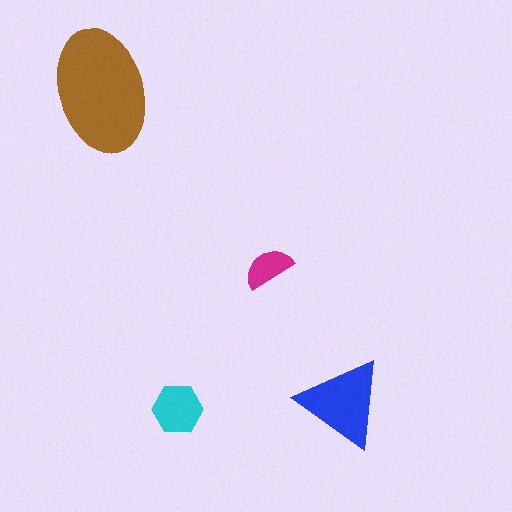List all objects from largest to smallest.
The brown ellipse, the blue triangle, the cyan hexagon, the magenta semicircle.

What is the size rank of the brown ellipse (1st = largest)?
1st.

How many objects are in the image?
There are 4 objects in the image.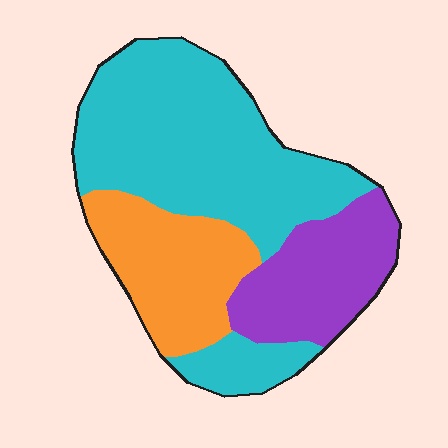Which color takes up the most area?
Cyan, at roughly 55%.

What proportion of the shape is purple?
Purple covers 22% of the shape.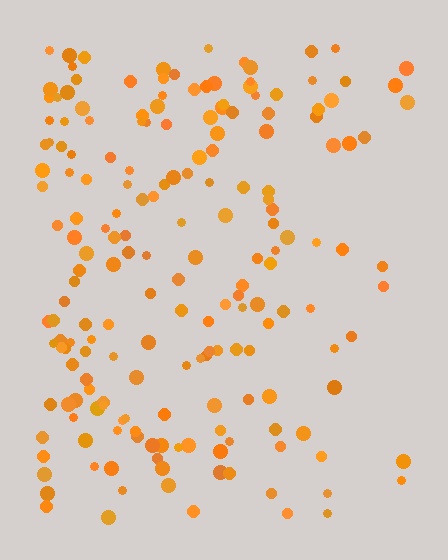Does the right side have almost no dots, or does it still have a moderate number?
Still a moderate number, just noticeably fewer than the left.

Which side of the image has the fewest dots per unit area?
The right.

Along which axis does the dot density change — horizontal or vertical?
Horizontal.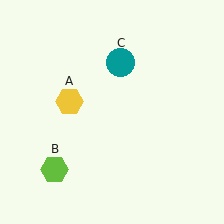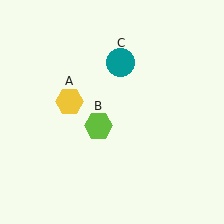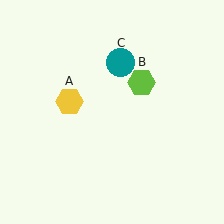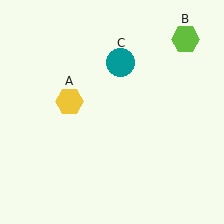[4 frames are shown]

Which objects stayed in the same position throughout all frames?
Yellow hexagon (object A) and teal circle (object C) remained stationary.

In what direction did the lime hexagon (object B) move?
The lime hexagon (object B) moved up and to the right.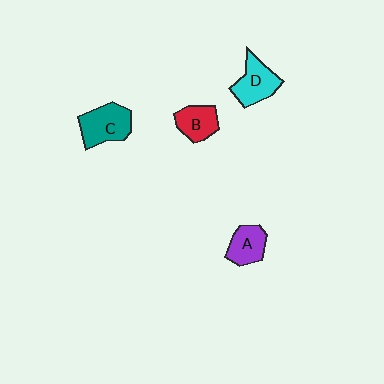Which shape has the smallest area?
Shape B (red).